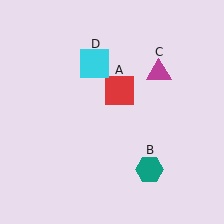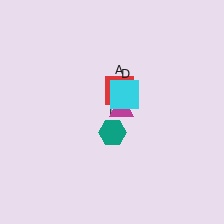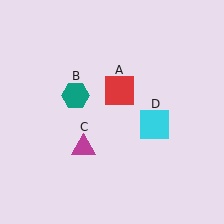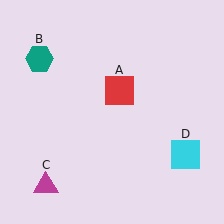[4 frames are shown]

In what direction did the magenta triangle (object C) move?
The magenta triangle (object C) moved down and to the left.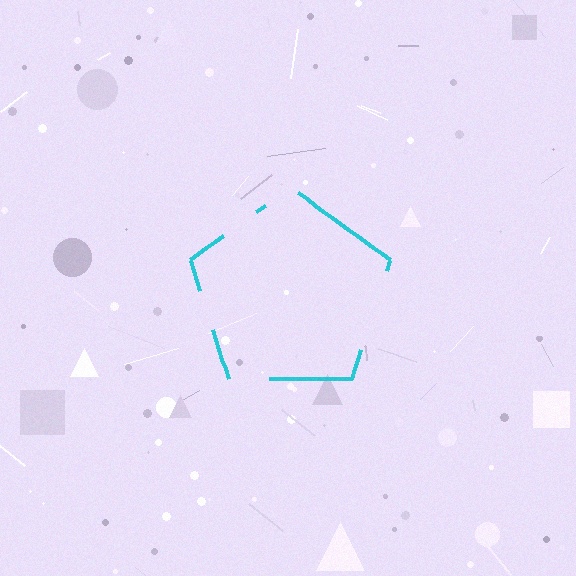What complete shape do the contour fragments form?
The contour fragments form a pentagon.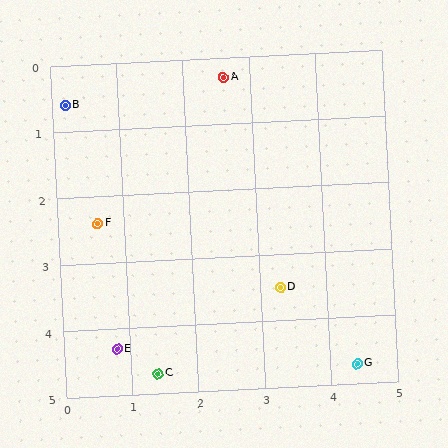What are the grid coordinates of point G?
Point G is at approximately (4.4, 4.7).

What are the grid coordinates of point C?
Point C is at approximately (1.4, 4.7).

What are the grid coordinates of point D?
Point D is at approximately (3.3, 3.5).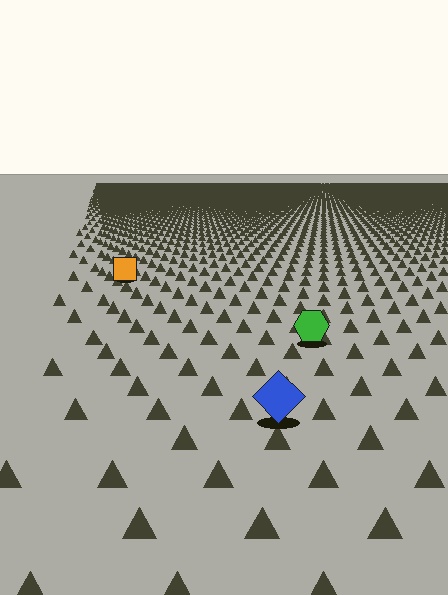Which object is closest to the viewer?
The blue diamond is closest. The texture marks near it are larger and more spread out.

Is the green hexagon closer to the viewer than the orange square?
Yes. The green hexagon is closer — you can tell from the texture gradient: the ground texture is coarser near it.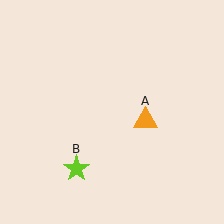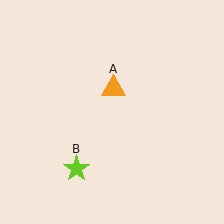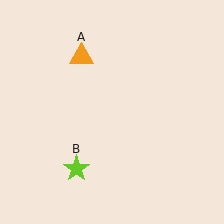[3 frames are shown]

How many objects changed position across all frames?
1 object changed position: orange triangle (object A).